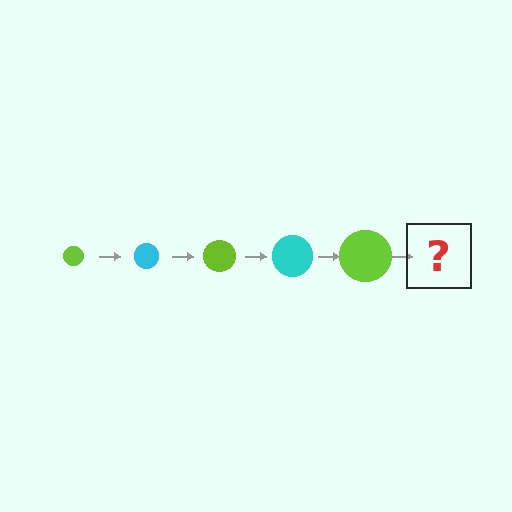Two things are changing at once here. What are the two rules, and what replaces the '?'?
The two rules are that the circle grows larger each step and the color cycles through lime and cyan. The '?' should be a cyan circle, larger than the previous one.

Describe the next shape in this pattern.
It should be a cyan circle, larger than the previous one.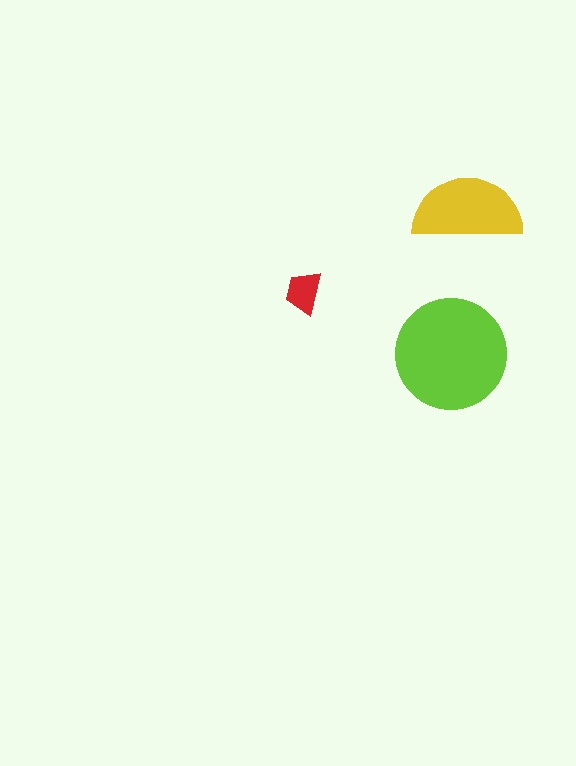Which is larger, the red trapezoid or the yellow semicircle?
The yellow semicircle.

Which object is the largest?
The lime circle.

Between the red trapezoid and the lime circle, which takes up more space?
The lime circle.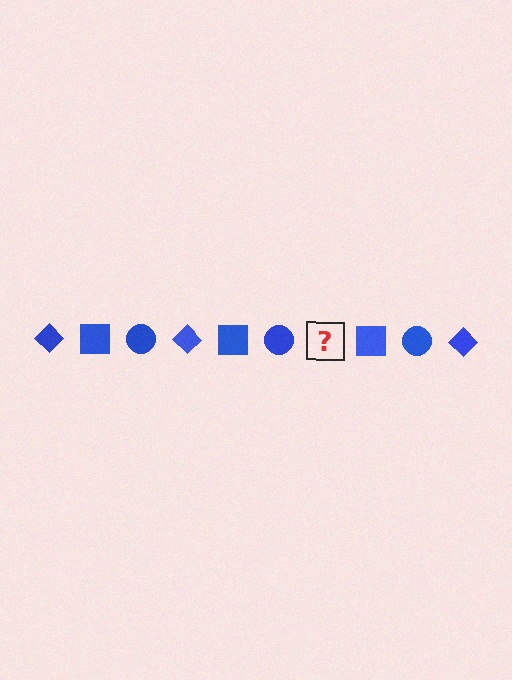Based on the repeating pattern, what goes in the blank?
The blank should be a blue diamond.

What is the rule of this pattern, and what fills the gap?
The rule is that the pattern cycles through diamond, square, circle shapes in blue. The gap should be filled with a blue diamond.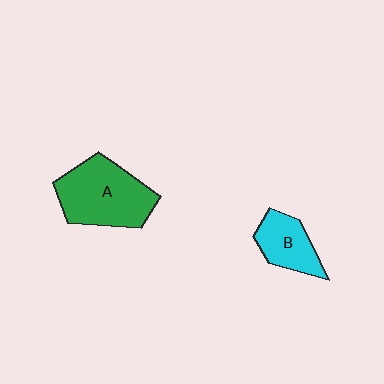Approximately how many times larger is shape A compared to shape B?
Approximately 1.8 times.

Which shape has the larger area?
Shape A (green).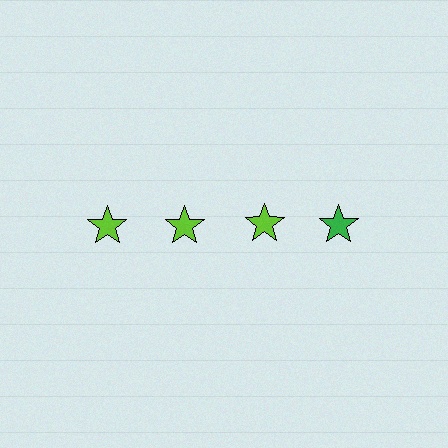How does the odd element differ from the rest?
It has a different color: green instead of lime.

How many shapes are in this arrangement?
There are 4 shapes arranged in a grid pattern.